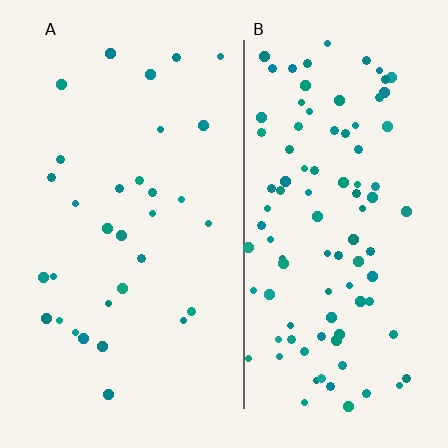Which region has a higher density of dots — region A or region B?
B (the right).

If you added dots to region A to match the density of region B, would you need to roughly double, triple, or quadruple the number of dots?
Approximately triple.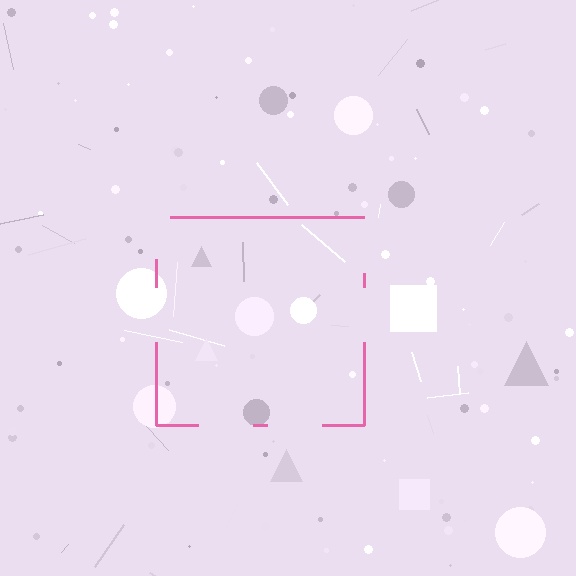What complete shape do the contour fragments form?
The contour fragments form a square.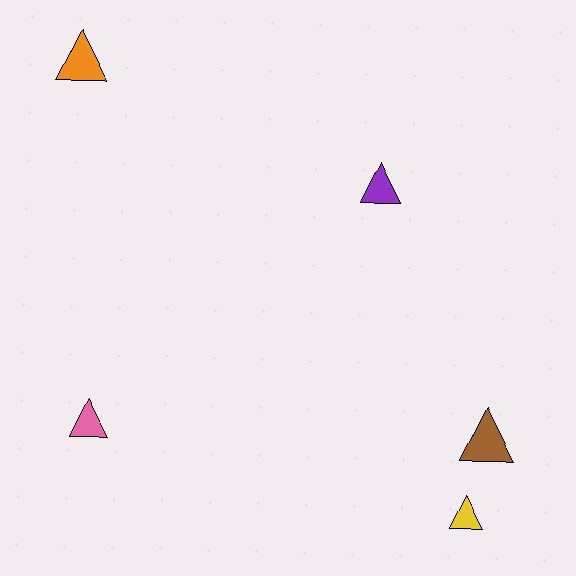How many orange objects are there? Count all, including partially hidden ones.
There is 1 orange object.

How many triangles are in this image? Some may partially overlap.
There are 5 triangles.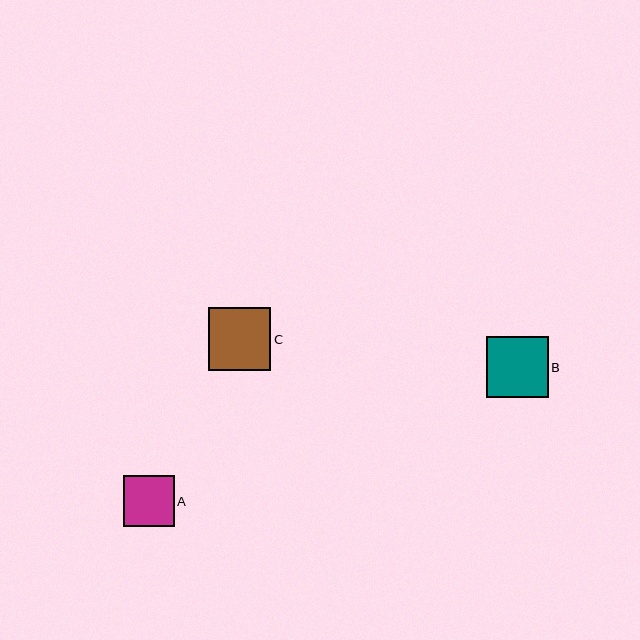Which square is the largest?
Square C is the largest with a size of approximately 63 pixels.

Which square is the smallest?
Square A is the smallest with a size of approximately 51 pixels.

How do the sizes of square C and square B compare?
Square C and square B are approximately the same size.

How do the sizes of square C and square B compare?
Square C and square B are approximately the same size.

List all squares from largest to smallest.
From largest to smallest: C, B, A.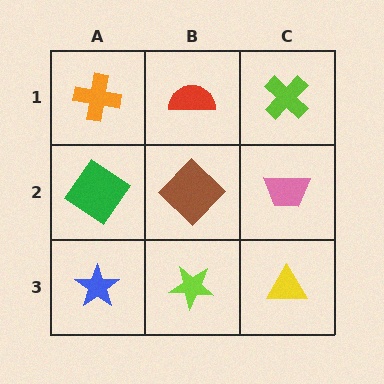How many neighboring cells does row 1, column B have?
3.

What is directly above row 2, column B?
A red semicircle.